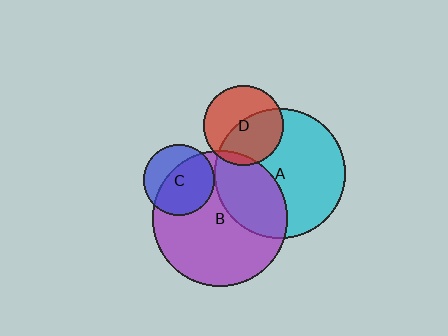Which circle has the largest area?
Circle B (purple).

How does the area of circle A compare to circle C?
Approximately 3.3 times.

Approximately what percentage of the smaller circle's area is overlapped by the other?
Approximately 35%.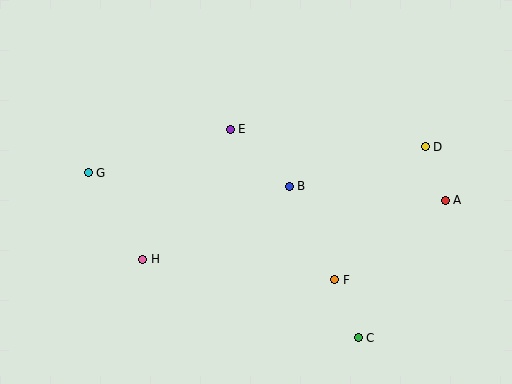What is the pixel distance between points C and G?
The distance between C and G is 316 pixels.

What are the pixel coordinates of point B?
Point B is at (289, 186).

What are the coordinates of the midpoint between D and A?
The midpoint between D and A is at (435, 174).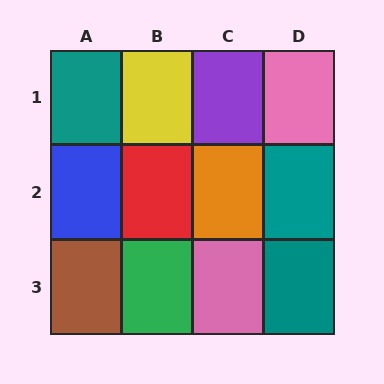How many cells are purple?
1 cell is purple.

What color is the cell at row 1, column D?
Pink.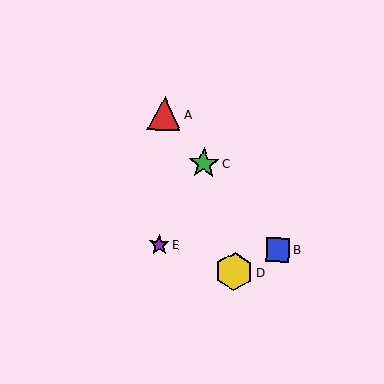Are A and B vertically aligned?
No, A is at x≈164 and B is at x≈278.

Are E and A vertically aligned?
Yes, both are at x≈159.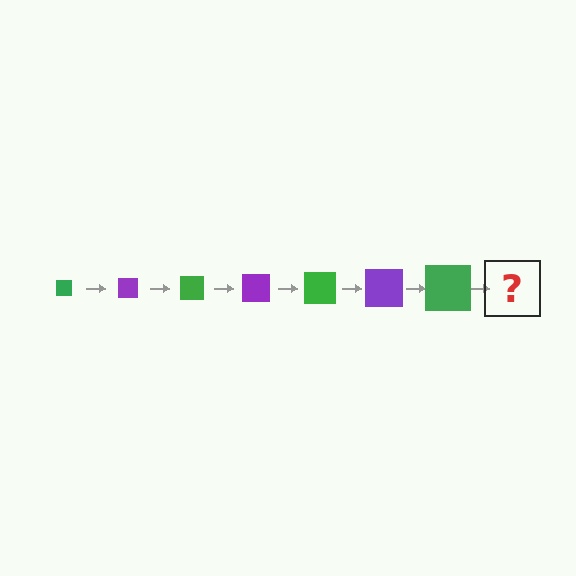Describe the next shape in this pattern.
It should be a purple square, larger than the previous one.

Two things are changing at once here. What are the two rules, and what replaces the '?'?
The two rules are that the square grows larger each step and the color cycles through green and purple. The '?' should be a purple square, larger than the previous one.